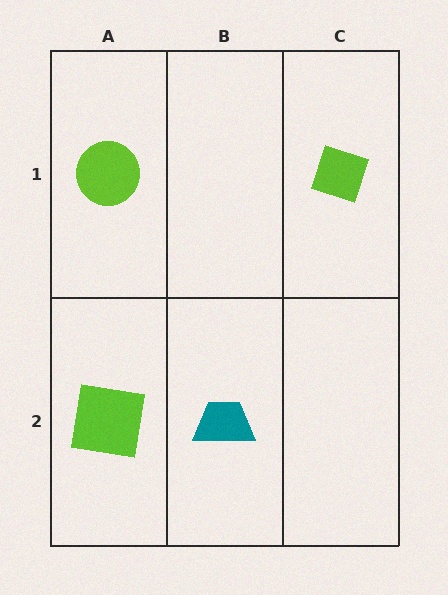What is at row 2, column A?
A lime square.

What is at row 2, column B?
A teal trapezoid.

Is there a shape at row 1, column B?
No, that cell is empty.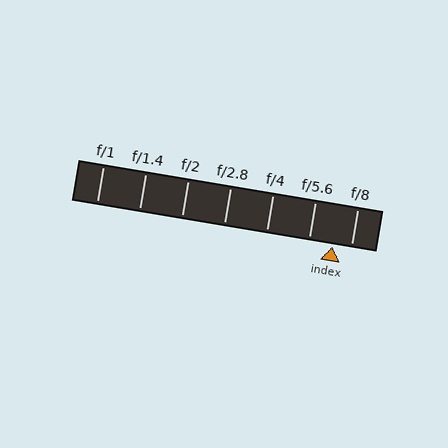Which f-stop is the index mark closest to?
The index mark is closest to f/8.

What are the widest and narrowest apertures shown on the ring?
The widest aperture shown is f/1 and the narrowest is f/8.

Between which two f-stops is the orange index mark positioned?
The index mark is between f/5.6 and f/8.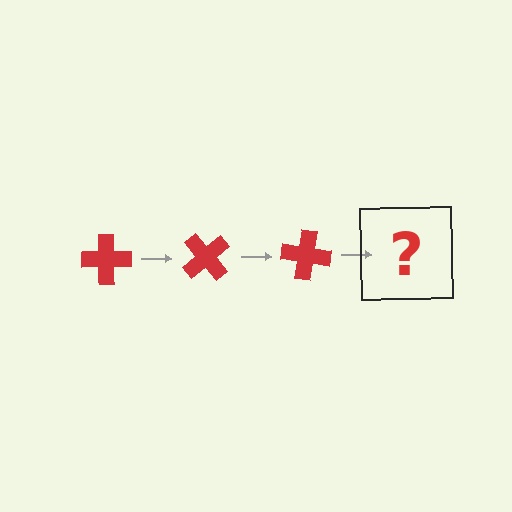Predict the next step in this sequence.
The next step is a red cross rotated 150 degrees.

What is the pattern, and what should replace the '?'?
The pattern is that the cross rotates 50 degrees each step. The '?' should be a red cross rotated 150 degrees.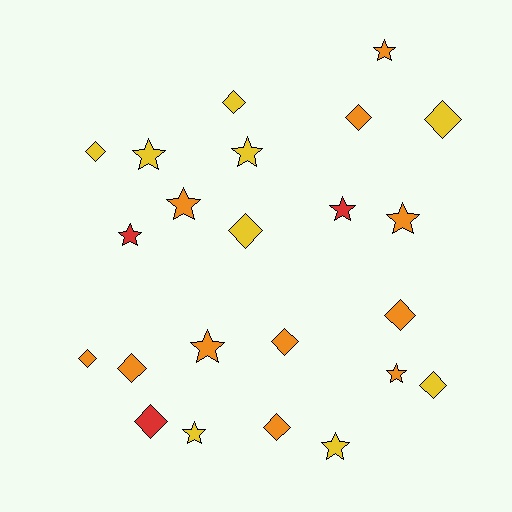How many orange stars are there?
There are 5 orange stars.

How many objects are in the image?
There are 23 objects.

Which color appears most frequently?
Orange, with 11 objects.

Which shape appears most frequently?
Diamond, with 12 objects.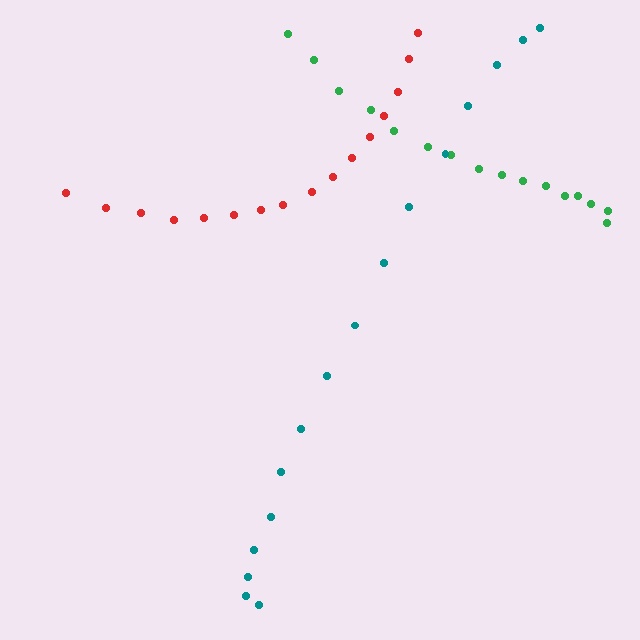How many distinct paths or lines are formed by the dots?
There are 3 distinct paths.